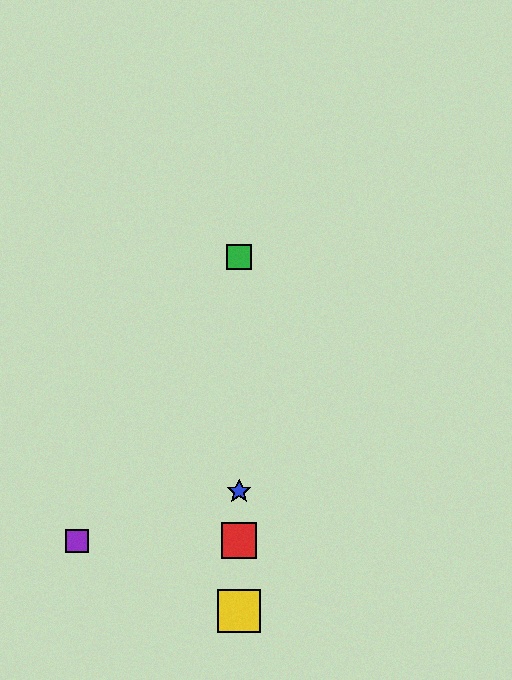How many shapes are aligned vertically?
4 shapes (the red square, the blue star, the green square, the yellow square) are aligned vertically.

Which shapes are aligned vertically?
The red square, the blue star, the green square, the yellow square are aligned vertically.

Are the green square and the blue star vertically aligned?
Yes, both are at x≈239.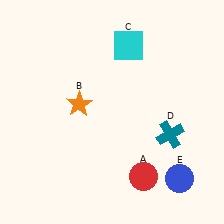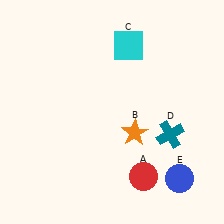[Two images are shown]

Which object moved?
The orange star (B) moved right.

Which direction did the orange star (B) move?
The orange star (B) moved right.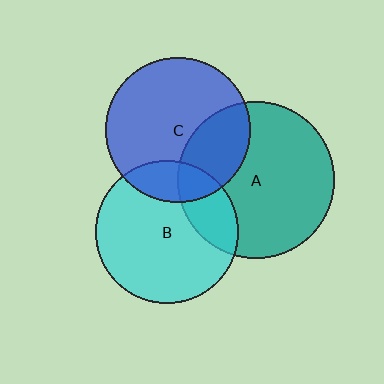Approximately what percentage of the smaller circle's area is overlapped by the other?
Approximately 30%.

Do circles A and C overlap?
Yes.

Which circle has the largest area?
Circle A (teal).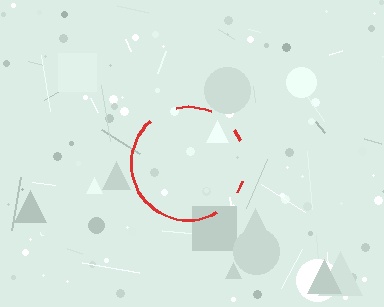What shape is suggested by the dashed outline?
The dashed outline suggests a circle.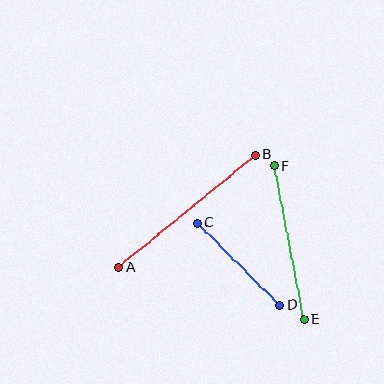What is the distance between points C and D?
The distance is approximately 116 pixels.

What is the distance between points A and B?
The distance is approximately 177 pixels.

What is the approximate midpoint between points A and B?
The midpoint is at approximately (187, 211) pixels.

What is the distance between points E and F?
The distance is approximately 156 pixels.